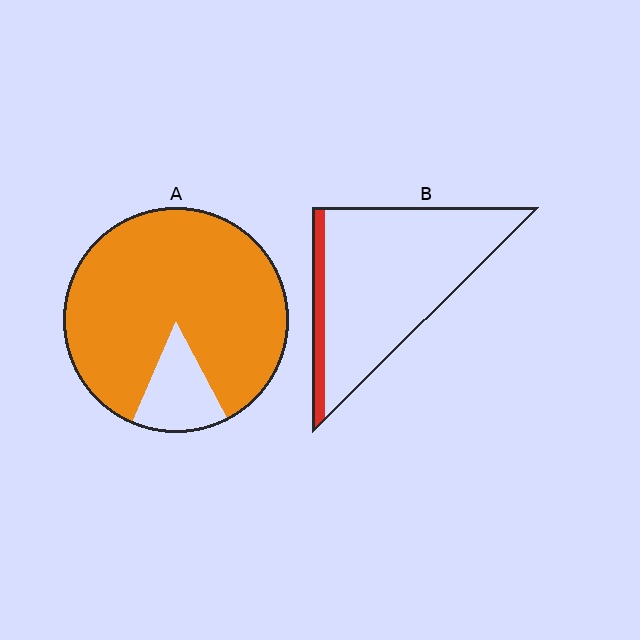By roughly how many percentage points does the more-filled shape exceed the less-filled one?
By roughly 75 percentage points (A over B).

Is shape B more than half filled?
No.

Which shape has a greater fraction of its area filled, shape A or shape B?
Shape A.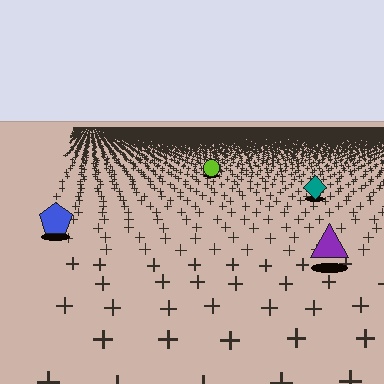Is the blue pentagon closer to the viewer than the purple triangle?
No. The purple triangle is closer — you can tell from the texture gradient: the ground texture is coarser near it.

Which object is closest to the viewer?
The purple triangle is closest. The texture marks near it are larger and more spread out.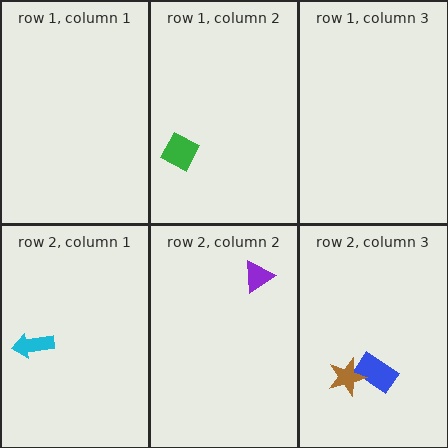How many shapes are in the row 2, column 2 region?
1.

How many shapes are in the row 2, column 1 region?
1.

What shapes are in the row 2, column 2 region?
The purple triangle.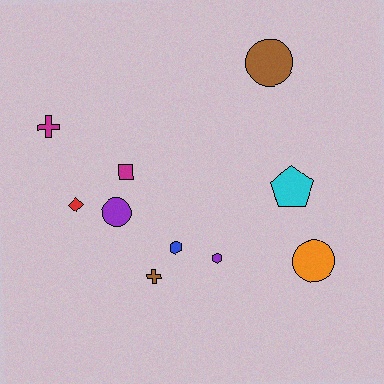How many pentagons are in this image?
There is 1 pentagon.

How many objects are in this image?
There are 10 objects.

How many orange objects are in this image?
There is 1 orange object.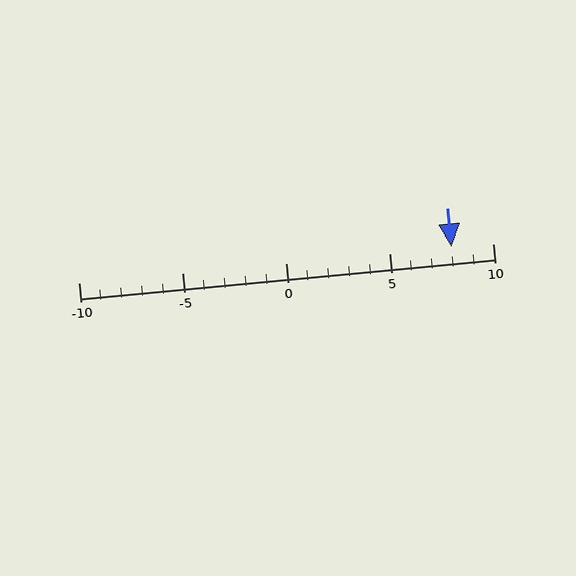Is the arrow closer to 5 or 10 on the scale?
The arrow is closer to 10.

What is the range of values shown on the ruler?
The ruler shows values from -10 to 10.